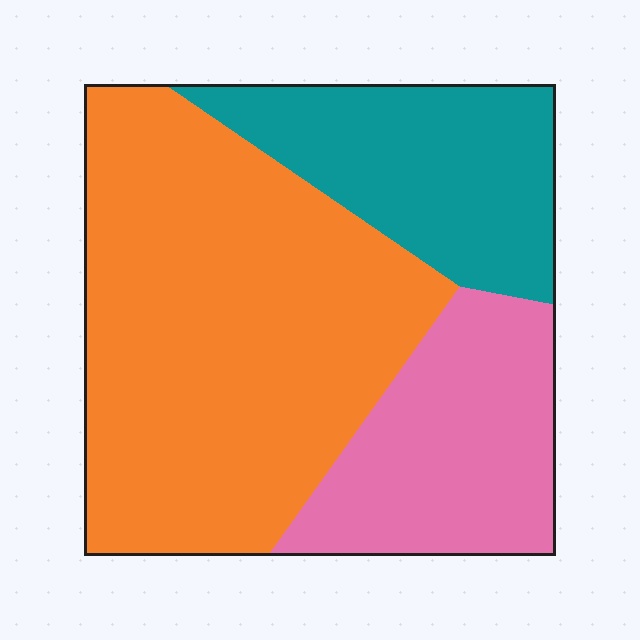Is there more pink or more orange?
Orange.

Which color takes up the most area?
Orange, at roughly 55%.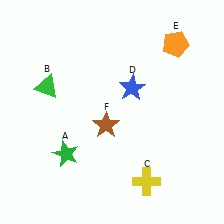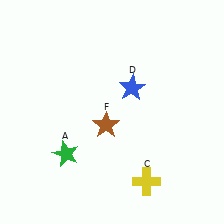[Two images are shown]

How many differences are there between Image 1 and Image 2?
There are 2 differences between the two images.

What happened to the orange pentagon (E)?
The orange pentagon (E) was removed in Image 2. It was in the top-right area of Image 1.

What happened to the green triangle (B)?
The green triangle (B) was removed in Image 2. It was in the top-left area of Image 1.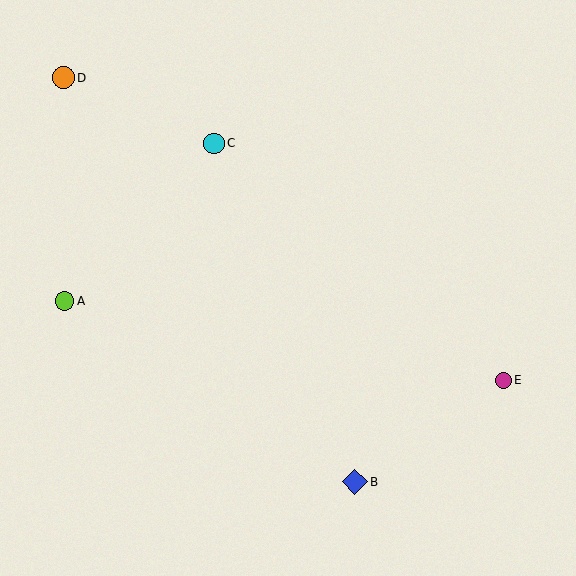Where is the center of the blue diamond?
The center of the blue diamond is at (355, 482).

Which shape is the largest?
The blue diamond (labeled B) is the largest.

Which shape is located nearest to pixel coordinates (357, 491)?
The blue diamond (labeled B) at (355, 482) is nearest to that location.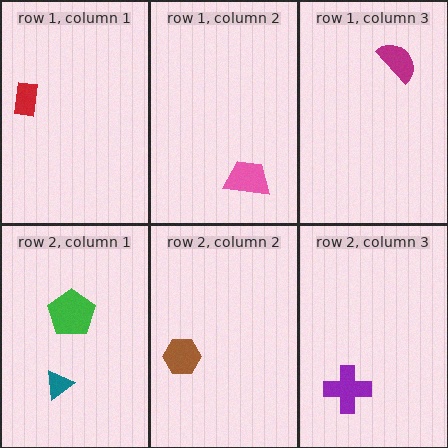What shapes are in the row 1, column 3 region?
The magenta semicircle.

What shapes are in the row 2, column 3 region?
The purple cross.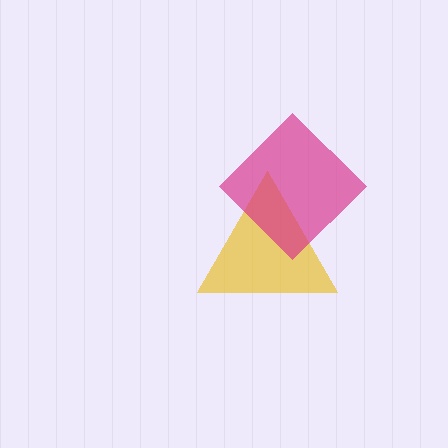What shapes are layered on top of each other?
The layered shapes are: a yellow triangle, a magenta diamond.